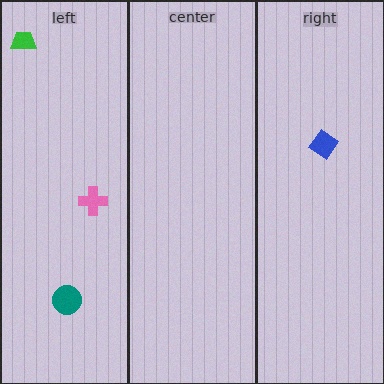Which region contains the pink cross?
The left region.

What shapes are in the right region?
The blue diamond.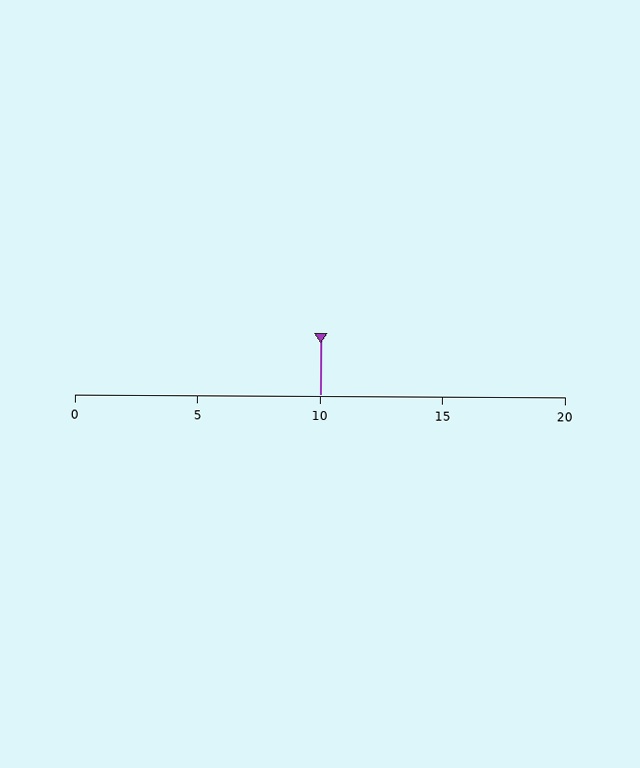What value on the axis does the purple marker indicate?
The marker indicates approximately 10.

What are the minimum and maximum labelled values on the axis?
The axis runs from 0 to 20.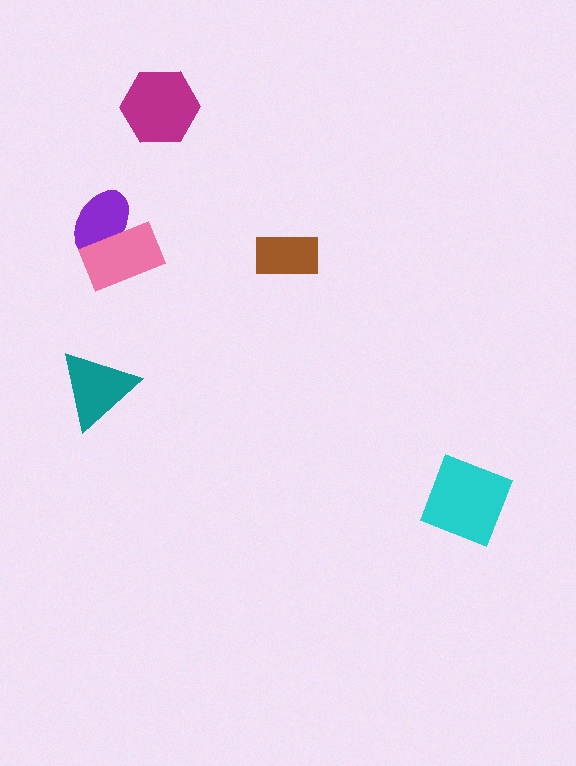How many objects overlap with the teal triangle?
0 objects overlap with the teal triangle.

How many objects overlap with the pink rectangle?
1 object overlaps with the pink rectangle.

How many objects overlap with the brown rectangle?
0 objects overlap with the brown rectangle.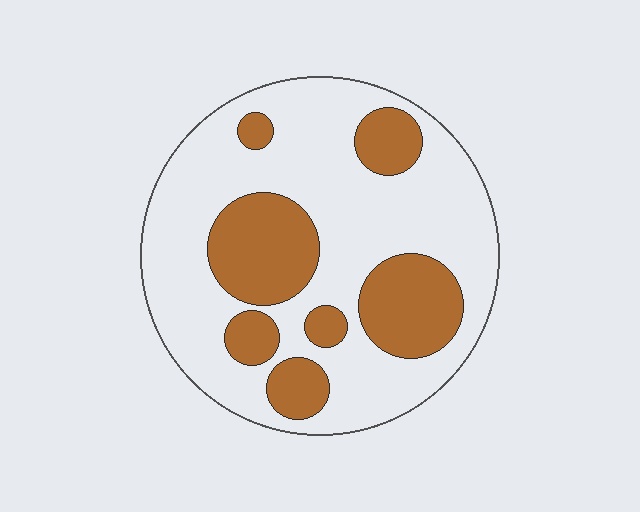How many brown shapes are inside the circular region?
7.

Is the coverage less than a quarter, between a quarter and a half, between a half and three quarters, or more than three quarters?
Between a quarter and a half.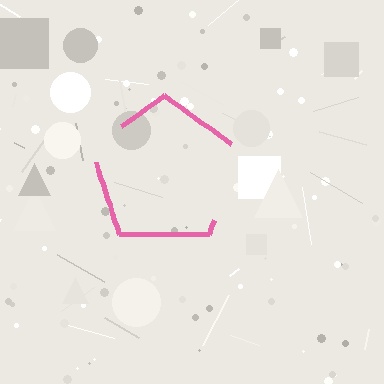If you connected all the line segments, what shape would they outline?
They would outline a pentagon.